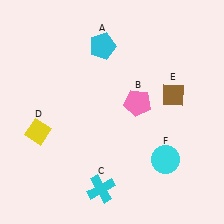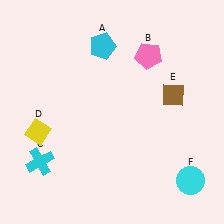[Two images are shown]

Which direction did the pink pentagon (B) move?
The pink pentagon (B) moved up.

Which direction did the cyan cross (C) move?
The cyan cross (C) moved left.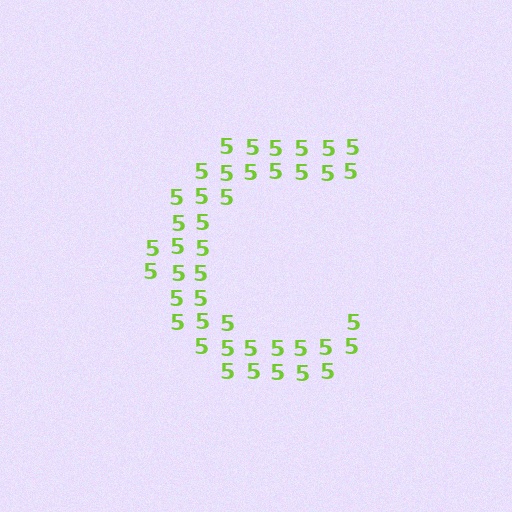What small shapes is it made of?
It is made of small digit 5's.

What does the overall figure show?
The overall figure shows the letter C.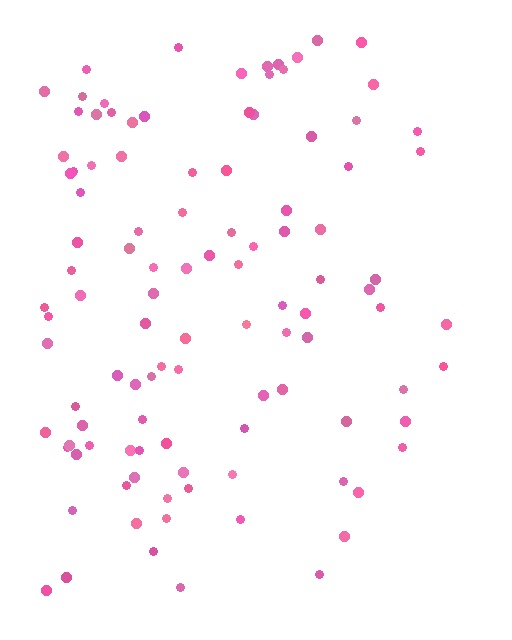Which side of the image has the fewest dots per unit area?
The right.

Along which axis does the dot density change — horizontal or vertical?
Horizontal.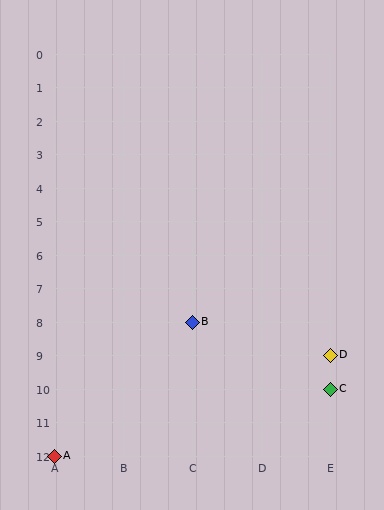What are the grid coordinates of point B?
Point B is at grid coordinates (C, 8).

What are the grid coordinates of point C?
Point C is at grid coordinates (E, 10).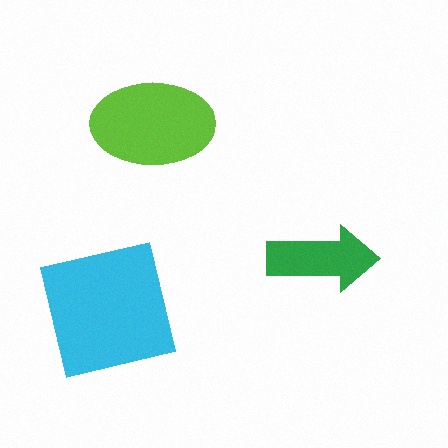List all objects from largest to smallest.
The cyan square, the lime ellipse, the green arrow.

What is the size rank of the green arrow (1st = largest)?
3rd.